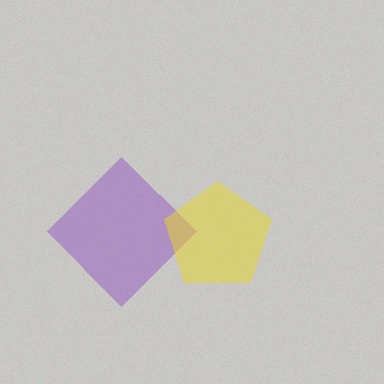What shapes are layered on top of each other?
The layered shapes are: a purple diamond, a yellow pentagon.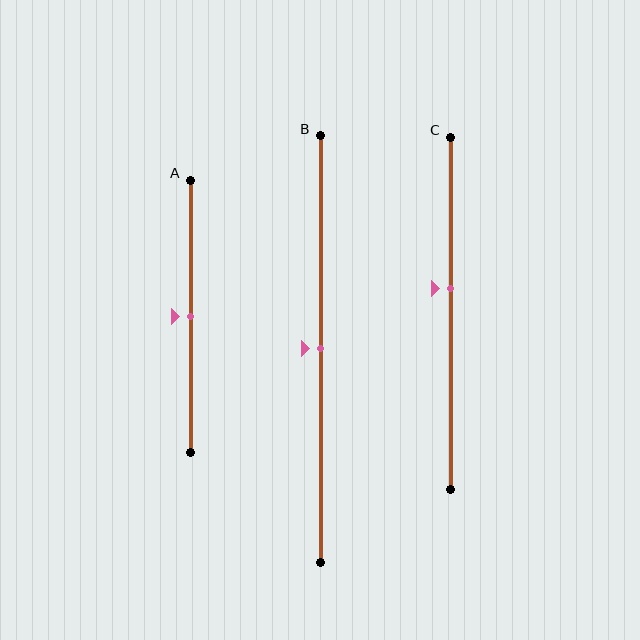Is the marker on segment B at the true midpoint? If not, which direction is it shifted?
Yes, the marker on segment B is at the true midpoint.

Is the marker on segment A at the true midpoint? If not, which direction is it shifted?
Yes, the marker on segment A is at the true midpoint.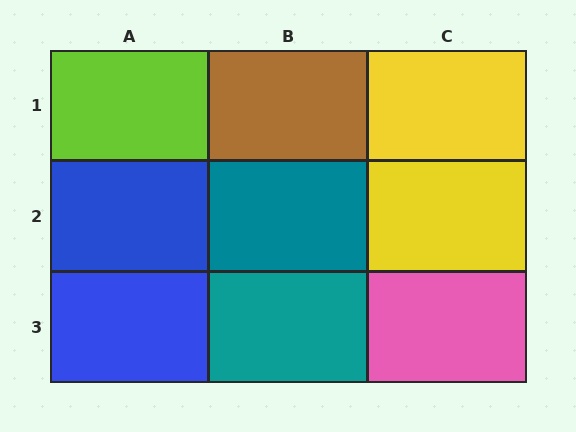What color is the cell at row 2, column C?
Yellow.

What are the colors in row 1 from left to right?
Lime, brown, yellow.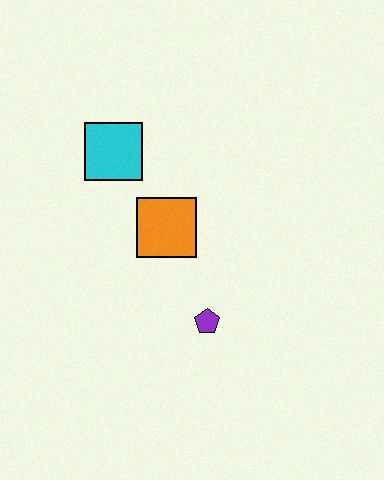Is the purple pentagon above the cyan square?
No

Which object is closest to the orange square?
The cyan square is closest to the orange square.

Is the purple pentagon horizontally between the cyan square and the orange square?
No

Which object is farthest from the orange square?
The purple pentagon is farthest from the orange square.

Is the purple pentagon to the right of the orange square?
Yes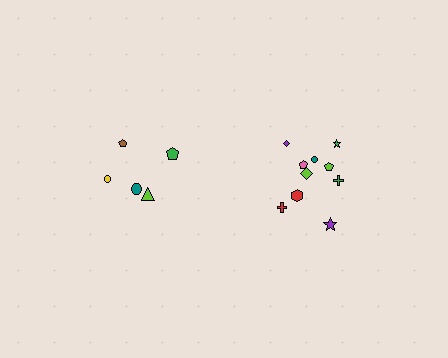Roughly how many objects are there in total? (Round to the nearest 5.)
Roughly 15 objects in total.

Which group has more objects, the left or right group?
The right group.